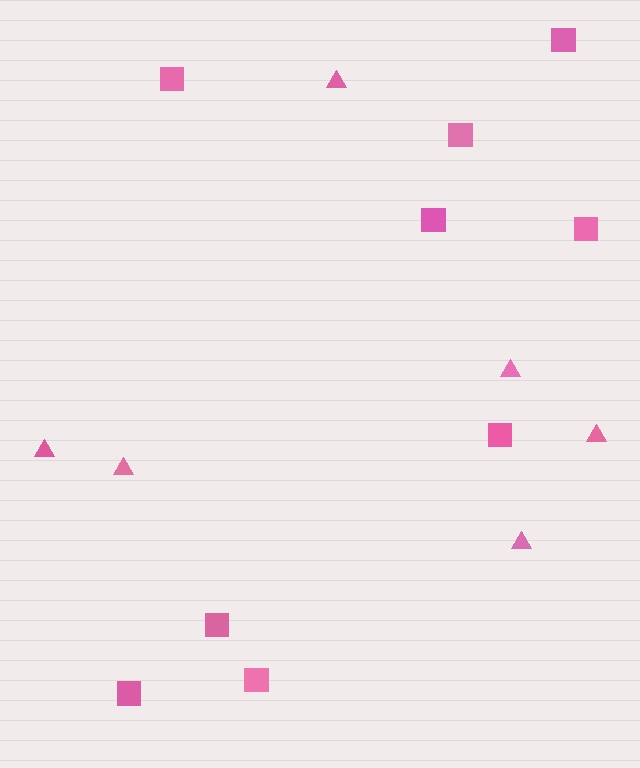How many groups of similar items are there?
There are 2 groups: one group of squares (9) and one group of triangles (6).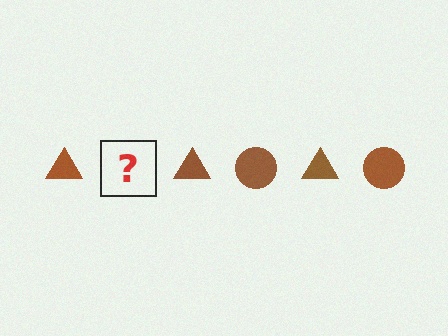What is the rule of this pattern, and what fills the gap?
The rule is that the pattern cycles through triangle, circle shapes in brown. The gap should be filled with a brown circle.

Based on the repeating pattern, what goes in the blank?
The blank should be a brown circle.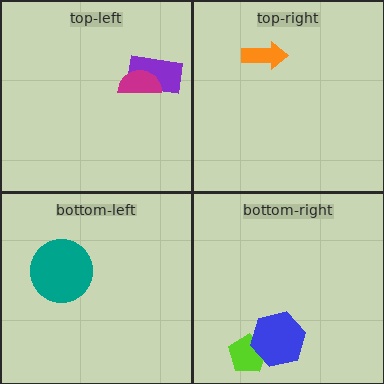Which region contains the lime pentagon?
The bottom-right region.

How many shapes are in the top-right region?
1.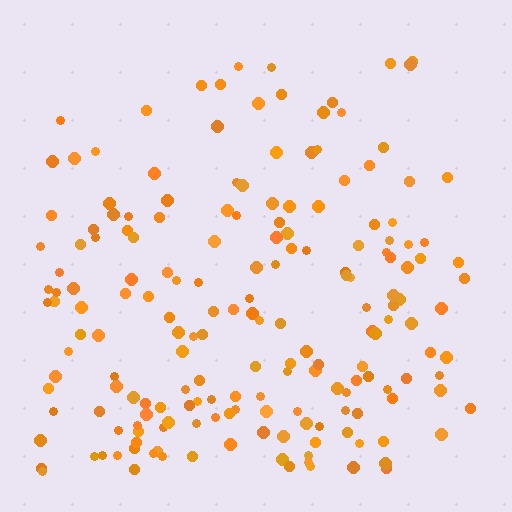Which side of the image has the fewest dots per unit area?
The top.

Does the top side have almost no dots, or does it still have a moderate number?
Still a moderate number, just noticeably fewer than the bottom.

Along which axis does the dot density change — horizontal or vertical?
Vertical.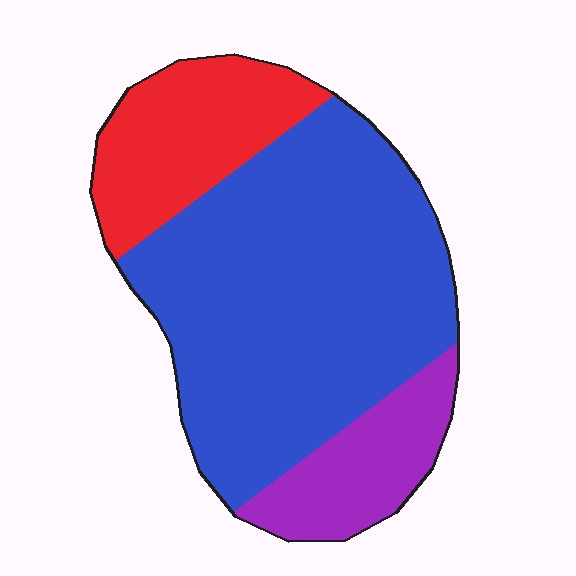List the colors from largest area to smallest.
From largest to smallest: blue, red, purple.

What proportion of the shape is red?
Red covers 21% of the shape.